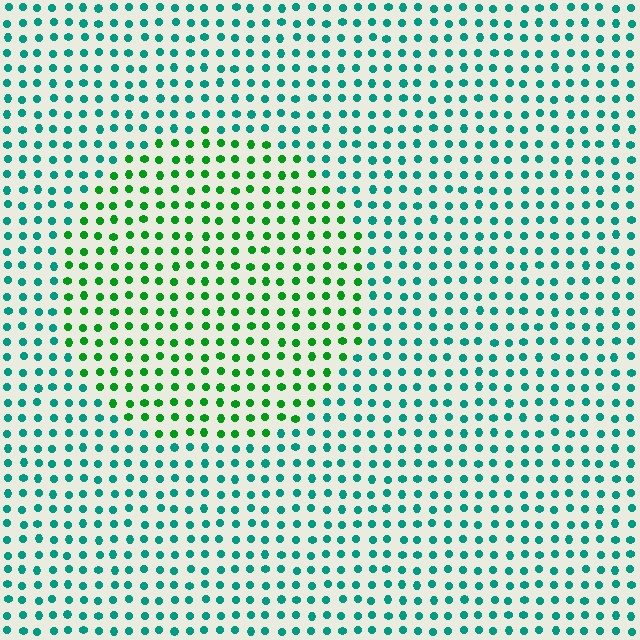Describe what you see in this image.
The image is filled with small teal elements in a uniform arrangement. A circle-shaped region is visible where the elements are tinted to a slightly different hue, forming a subtle color boundary.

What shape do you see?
I see a circle.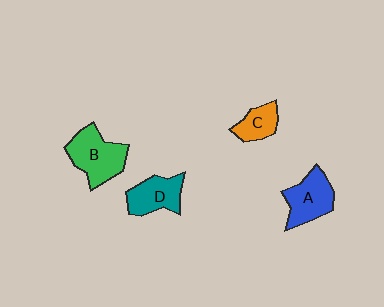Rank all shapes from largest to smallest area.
From largest to smallest: B (green), A (blue), D (teal), C (orange).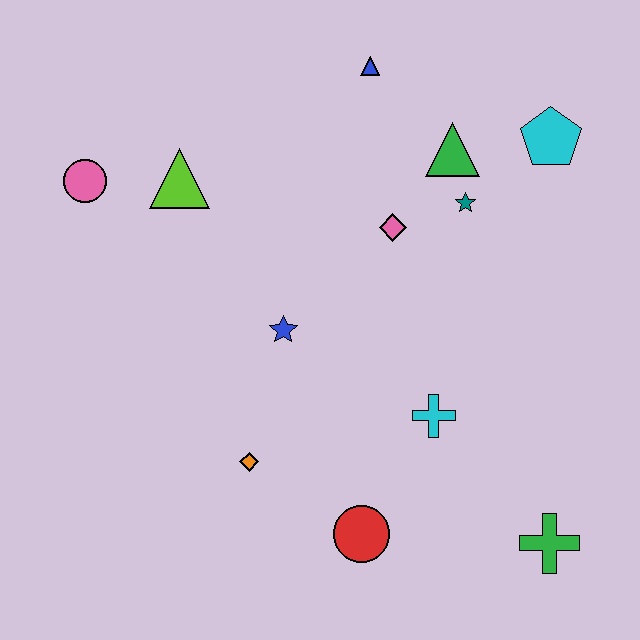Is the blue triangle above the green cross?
Yes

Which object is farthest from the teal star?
The pink circle is farthest from the teal star.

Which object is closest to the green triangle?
The teal star is closest to the green triangle.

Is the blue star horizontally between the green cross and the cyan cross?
No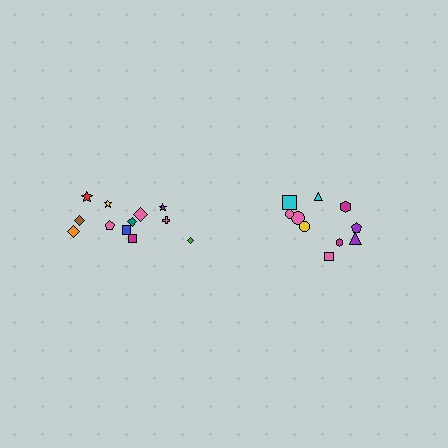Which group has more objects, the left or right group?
The left group.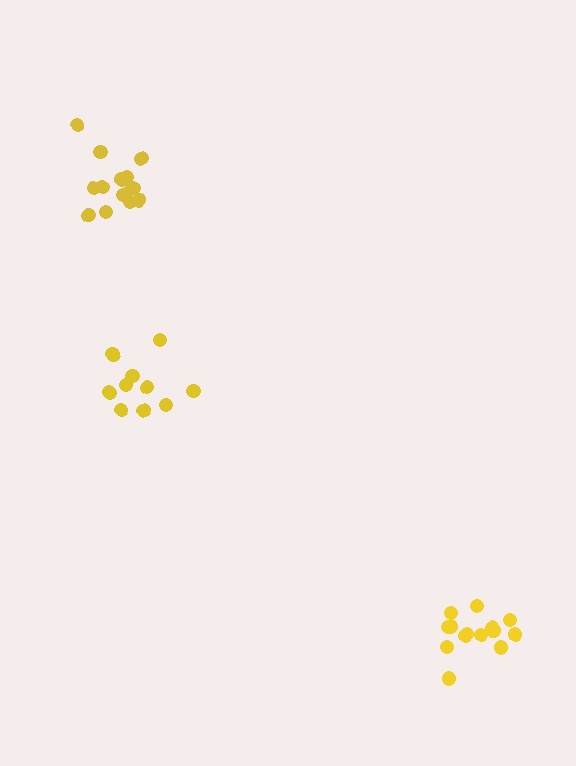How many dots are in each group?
Group 1: 11 dots, Group 2: 14 dots, Group 3: 14 dots (39 total).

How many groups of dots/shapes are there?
There are 3 groups.